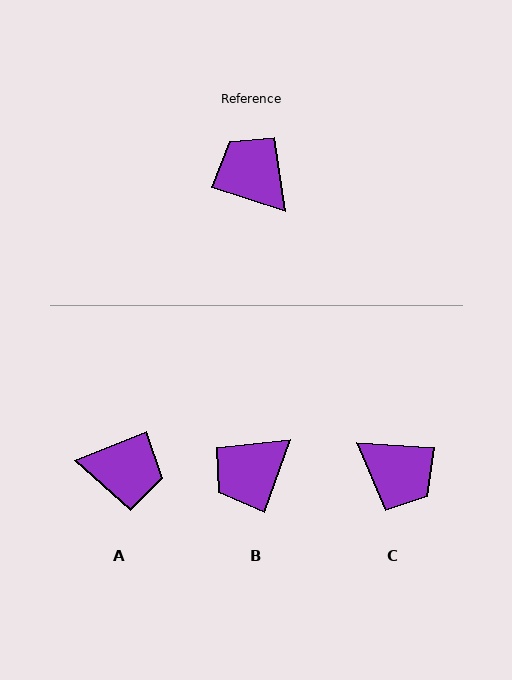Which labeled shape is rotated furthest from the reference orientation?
C, about 166 degrees away.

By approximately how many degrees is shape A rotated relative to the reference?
Approximately 140 degrees clockwise.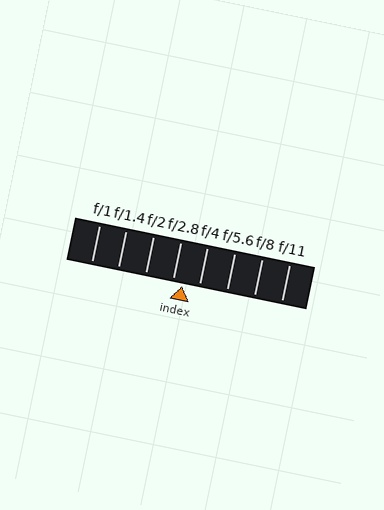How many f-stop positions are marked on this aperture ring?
There are 8 f-stop positions marked.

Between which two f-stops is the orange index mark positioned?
The index mark is between f/2.8 and f/4.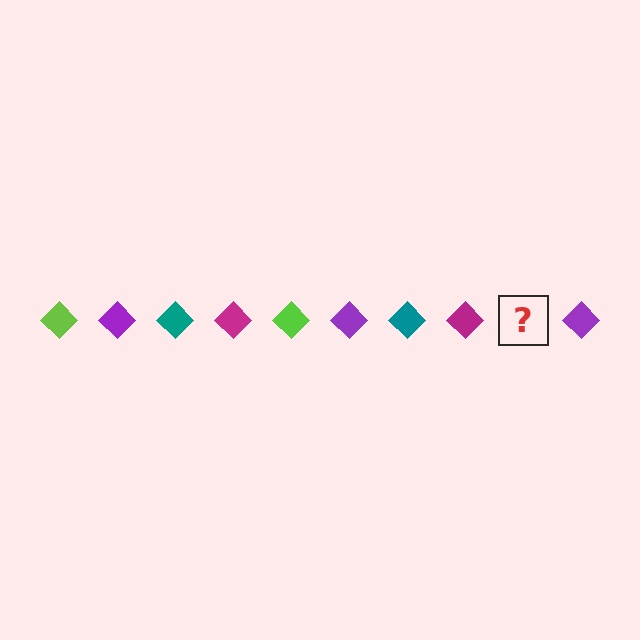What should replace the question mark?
The question mark should be replaced with a lime diamond.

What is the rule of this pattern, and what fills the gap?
The rule is that the pattern cycles through lime, purple, teal, magenta diamonds. The gap should be filled with a lime diamond.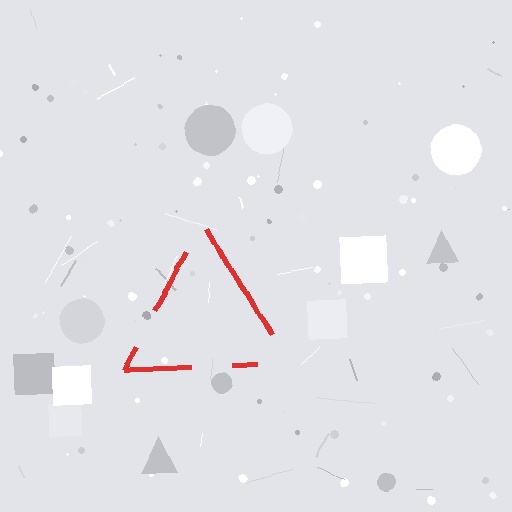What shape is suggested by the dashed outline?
The dashed outline suggests a triangle.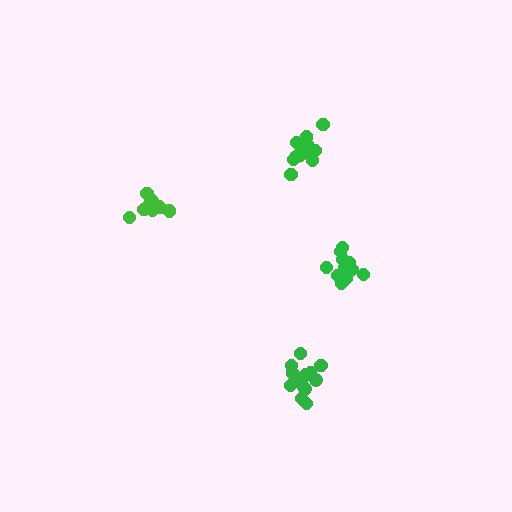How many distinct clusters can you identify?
There are 4 distinct clusters.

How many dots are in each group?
Group 1: 14 dots, Group 2: 12 dots, Group 3: 10 dots, Group 4: 13 dots (49 total).